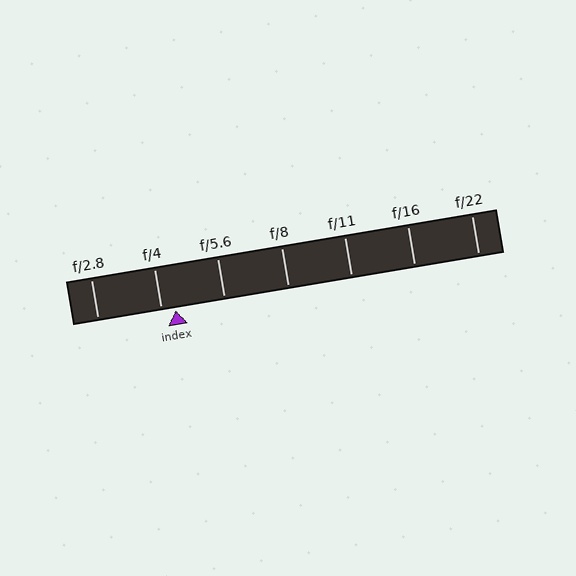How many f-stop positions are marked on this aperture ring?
There are 7 f-stop positions marked.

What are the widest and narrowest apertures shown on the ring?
The widest aperture shown is f/2.8 and the narrowest is f/22.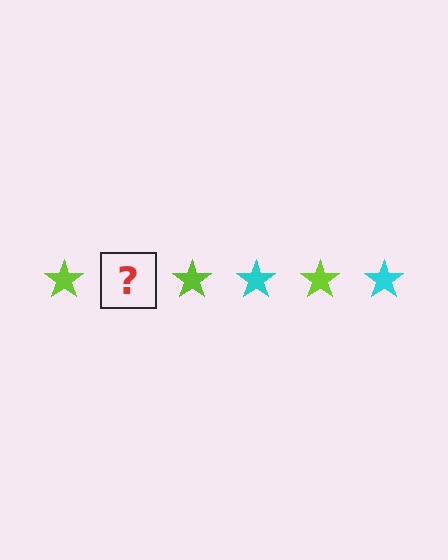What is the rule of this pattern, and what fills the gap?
The rule is that the pattern cycles through lime, cyan stars. The gap should be filled with a cyan star.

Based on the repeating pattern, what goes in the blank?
The blank should be a cyan star.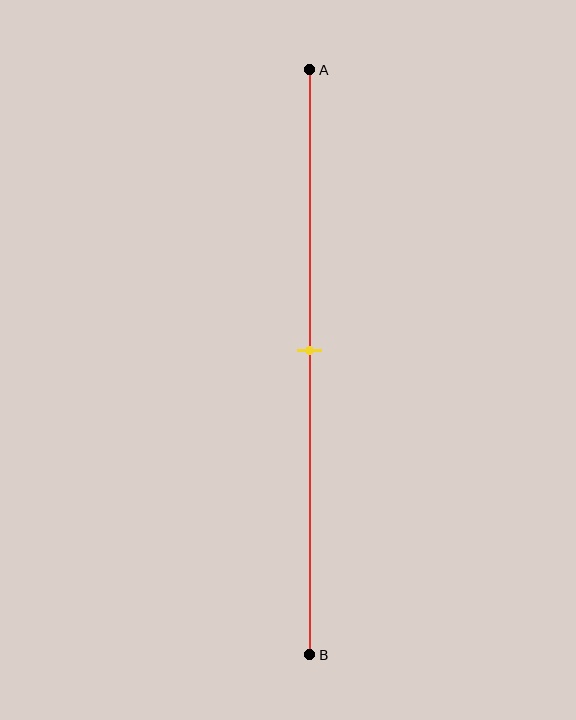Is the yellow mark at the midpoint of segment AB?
Yes, the mark is approximately at the midpoint.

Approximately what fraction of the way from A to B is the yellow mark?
The yellow mark is approximately 50% of the way from A to B.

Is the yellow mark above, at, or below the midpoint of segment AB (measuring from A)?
The yellow mark is approximately at the midpoint of segment AB.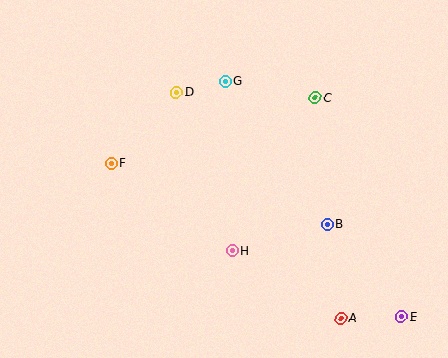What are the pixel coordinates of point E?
Point E is at (401, 317).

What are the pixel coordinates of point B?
Point B is at (328, 224).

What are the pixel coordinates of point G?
Point G is at (225, 81).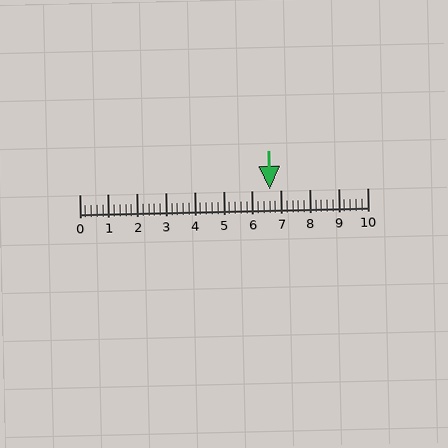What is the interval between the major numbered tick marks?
The major tick marks are spaced 1 units apart.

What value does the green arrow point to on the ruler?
The green arrow points to approximately 6.6.